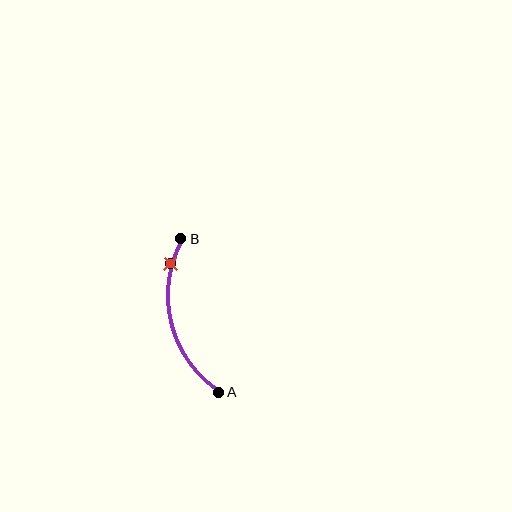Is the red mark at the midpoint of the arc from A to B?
No. The red mark lies on the arc but is closer to endpoint B. The arc midpoint would be at the point on the curve equidistant along the arc from both A and B.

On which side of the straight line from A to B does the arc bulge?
The arc bulges to the left of the straight line connecting A and B.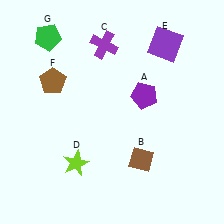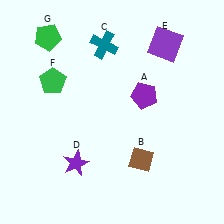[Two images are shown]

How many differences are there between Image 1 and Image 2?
There are 3 differences between the two images.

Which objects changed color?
C changed from purple to teal. D changed from lime to purple. F changed from brown to green.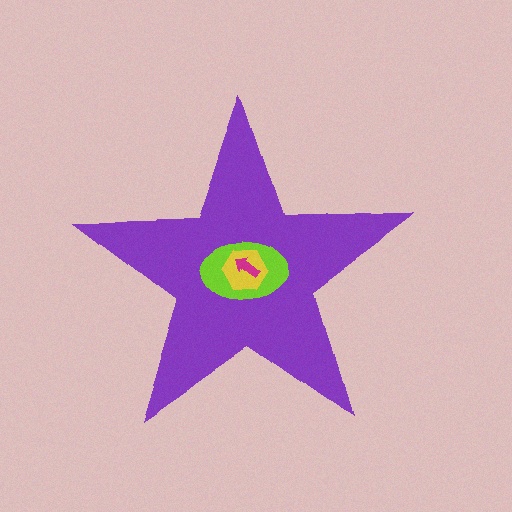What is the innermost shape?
The magenta arrow.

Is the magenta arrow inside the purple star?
Yes.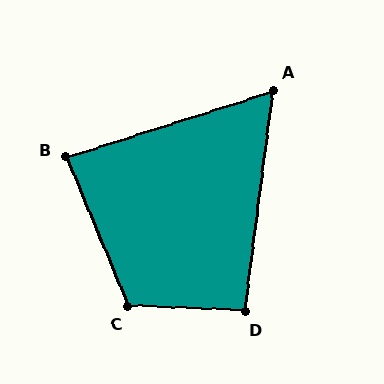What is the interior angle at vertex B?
Approximately 85 degrees (approximately right).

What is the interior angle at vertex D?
Approximately 95 degrees (approximately right).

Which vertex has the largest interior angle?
C, at approximately 115 degrees.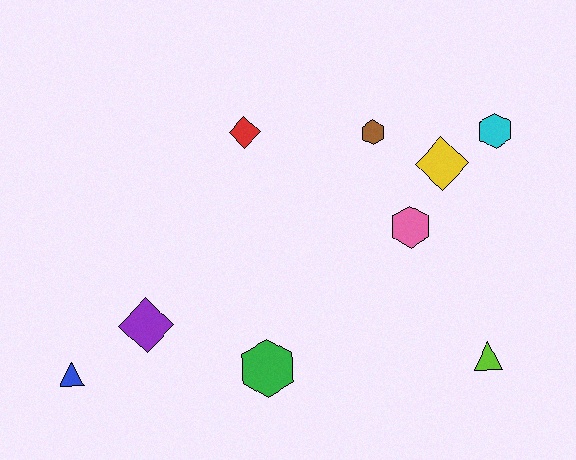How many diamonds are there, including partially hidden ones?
There are 3 diamonds.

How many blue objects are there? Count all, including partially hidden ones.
There is 1 blue object.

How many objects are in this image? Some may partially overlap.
There are 9 objects.